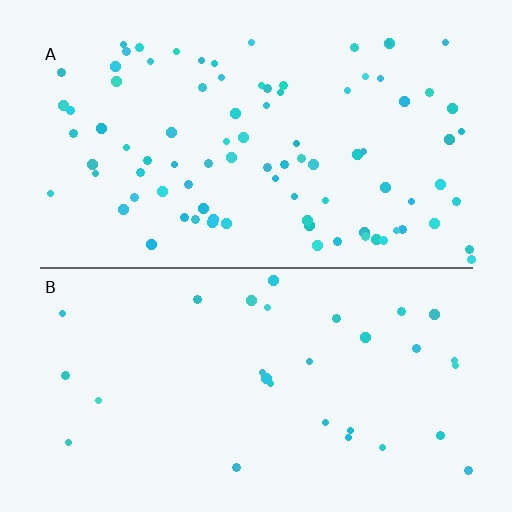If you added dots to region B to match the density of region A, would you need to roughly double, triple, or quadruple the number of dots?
Approximately triple.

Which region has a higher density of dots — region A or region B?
A (the top).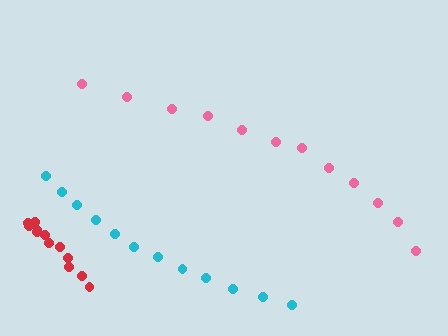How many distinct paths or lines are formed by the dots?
There are 3 distinct paths.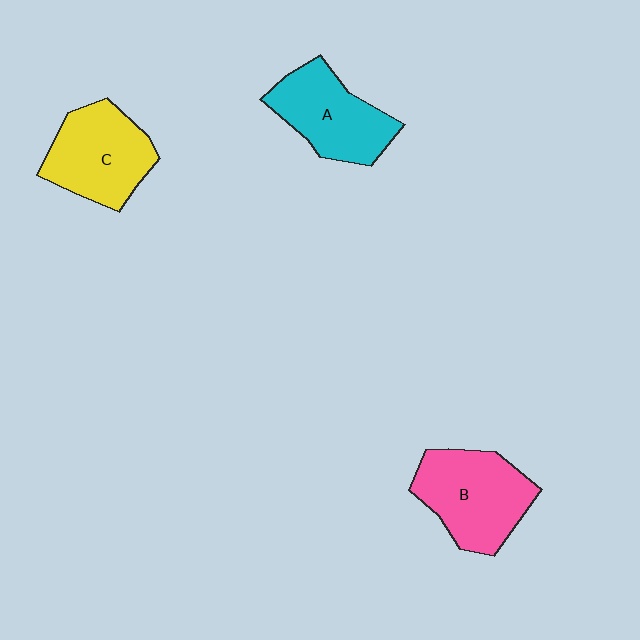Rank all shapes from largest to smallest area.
From largest to smallest: B (pink), C (yellow), A (cyan).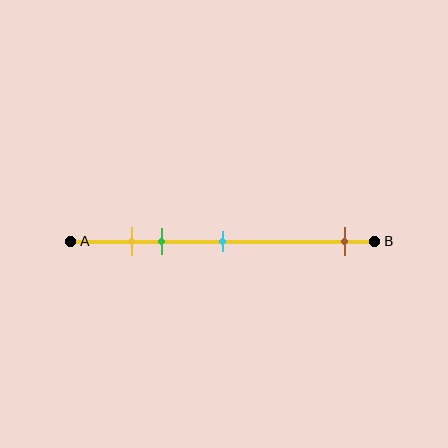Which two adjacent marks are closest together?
The yellow and green marks are the closest adjacent pair.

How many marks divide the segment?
There are 4 marks dividing the segment.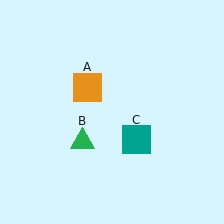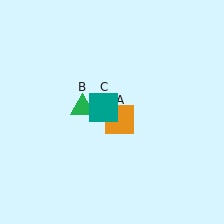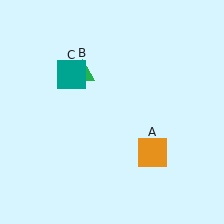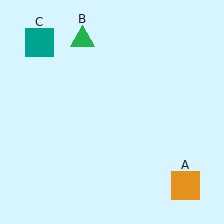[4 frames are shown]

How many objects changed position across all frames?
3 objects changed position: orange square (object A), green triangle (object B), teal square (object C).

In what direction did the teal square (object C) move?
The teal square (object C) moved up and to the left.